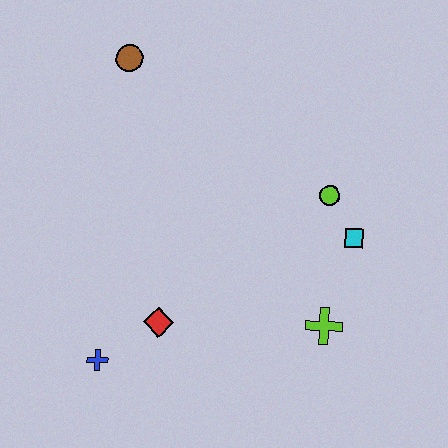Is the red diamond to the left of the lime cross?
Yes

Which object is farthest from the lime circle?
The blue cross is farthest from the lime circle.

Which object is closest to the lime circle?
The cyan square is closest to the lime circle.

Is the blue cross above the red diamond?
No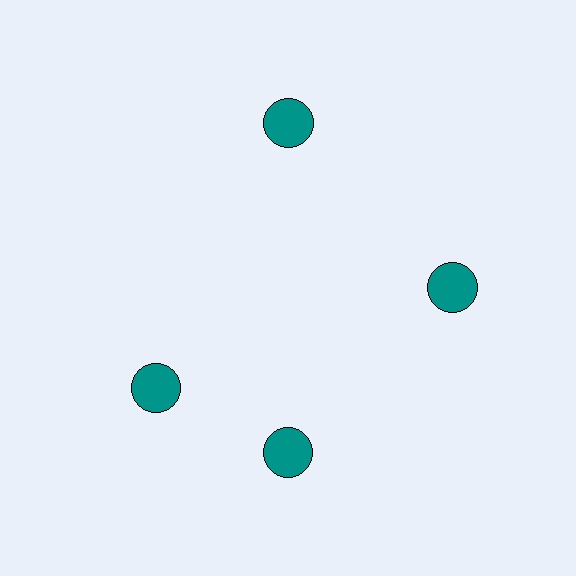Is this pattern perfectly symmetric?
No. The 4 teal circles are arranged in a ring, but one element near the 9 o'clock position is rotated out of alignment along the ring, breaking the 4-fold rotational symmetry.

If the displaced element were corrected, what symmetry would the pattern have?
It would have 4-fold rotational symmetry — the pattern would map onto itself every 90 degrees.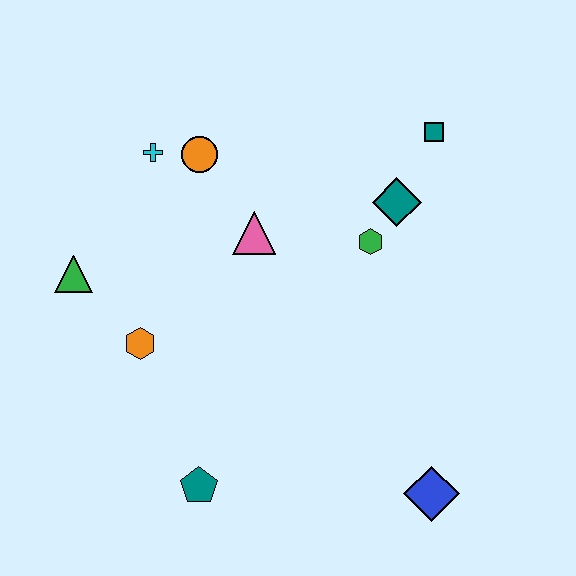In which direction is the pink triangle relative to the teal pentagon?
The pink triangle is above the teal pentagon.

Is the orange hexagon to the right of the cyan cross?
No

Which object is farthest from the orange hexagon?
The teal square is farthest from the orange hexagon.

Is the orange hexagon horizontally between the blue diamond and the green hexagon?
No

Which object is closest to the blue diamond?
The teal pentagon is closest to the blue diamond.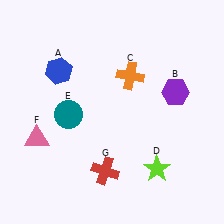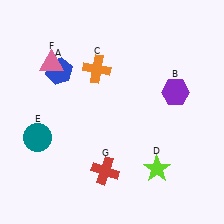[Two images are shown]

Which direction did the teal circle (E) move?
The teal circle (E) moved left.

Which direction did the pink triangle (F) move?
The pink triangle (F) moved up.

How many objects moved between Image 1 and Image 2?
3 objects moved between the two images.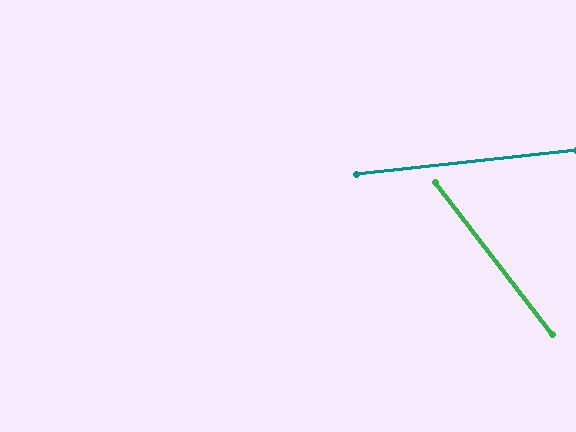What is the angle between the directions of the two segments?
Approximately 59 degrees.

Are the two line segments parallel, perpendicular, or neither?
Neither parallel nor perpendicular — they differ by about 59°.